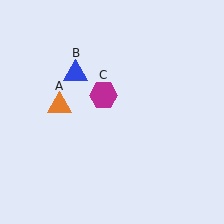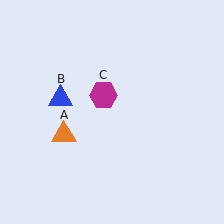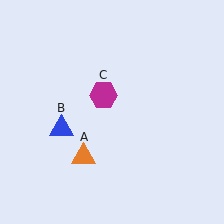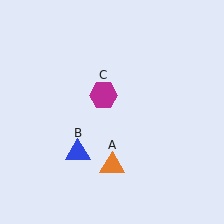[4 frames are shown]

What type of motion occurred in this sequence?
The orange triangle (object A), blue triangle (object B) rotated counterclockwise around the center of the scene.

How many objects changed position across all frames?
2 objects changed position: orange triangle (object A), blue triangle (object B).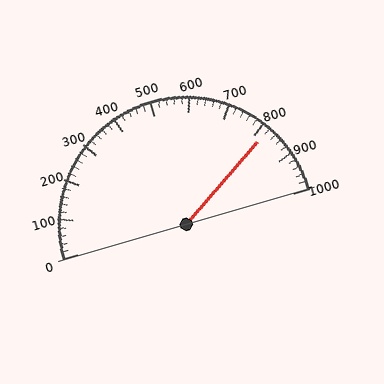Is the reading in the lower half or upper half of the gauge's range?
The reading is in the upper half of the range (0 to 1000).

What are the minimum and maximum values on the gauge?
The gauge ranges from 0 to 1000.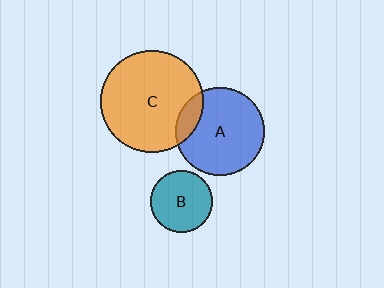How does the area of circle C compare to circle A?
Approximately 1.4 times.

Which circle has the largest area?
Circle C (orange).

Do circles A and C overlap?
Yes.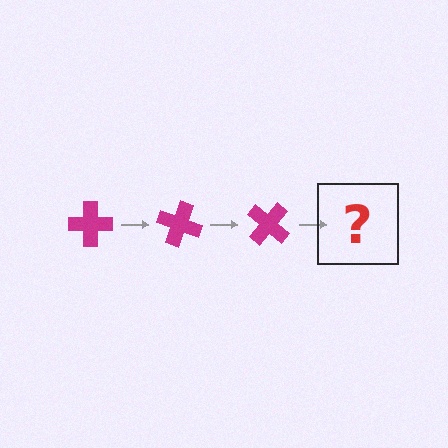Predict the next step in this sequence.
The next step is a magenta cross rotated 60 degrees.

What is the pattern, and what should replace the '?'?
The pattern is that the cross rotates 20 degrees each step. The '?' should be a magenta cross rotated 60 degrees.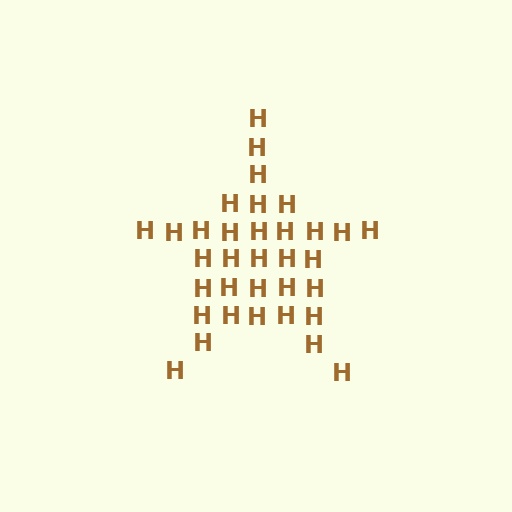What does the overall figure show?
The overall figure shows a star.